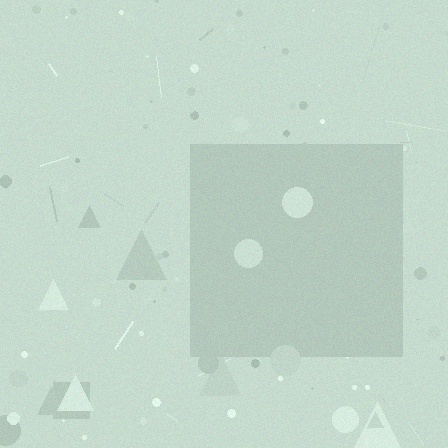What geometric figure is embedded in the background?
A square is embedded in the background.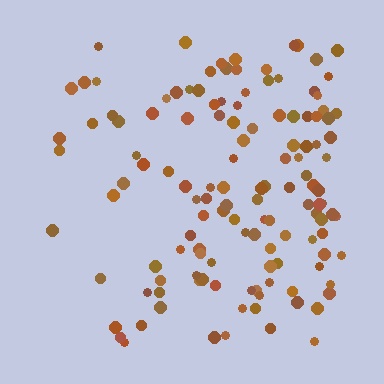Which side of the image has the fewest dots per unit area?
The left.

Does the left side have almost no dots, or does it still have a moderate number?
Still a moderate number, just noticeably fewer than the right.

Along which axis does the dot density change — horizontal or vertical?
Horizontal.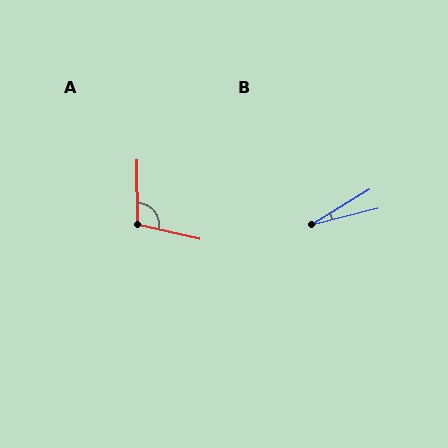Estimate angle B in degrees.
Approximately 17 degrees.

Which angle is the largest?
A, at approximately 104 degrees.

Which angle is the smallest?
B, at approximately 17 degrees.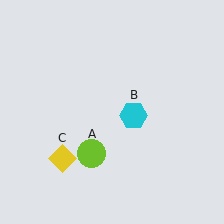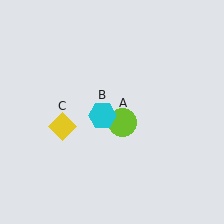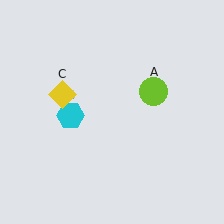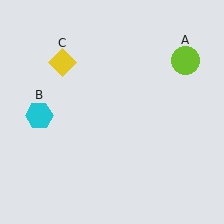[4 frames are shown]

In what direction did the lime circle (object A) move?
The lime circle (object A) moved up and to the right.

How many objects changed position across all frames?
3 objects changed position: lime circle (object A), cyan hexagon (object B), yellow diamond (object C).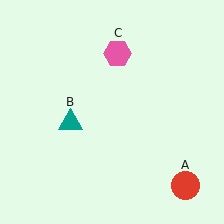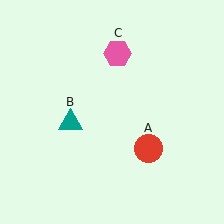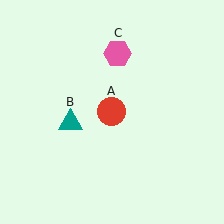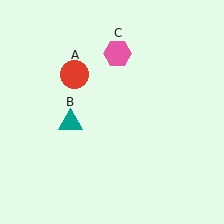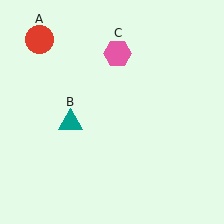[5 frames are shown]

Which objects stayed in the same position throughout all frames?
Teal triangle (object B) and pink hexagon (object C) remained stationary.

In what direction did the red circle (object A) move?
The red circle (object A) moved up and to the left.